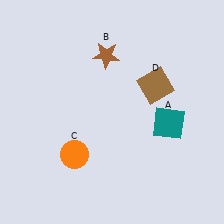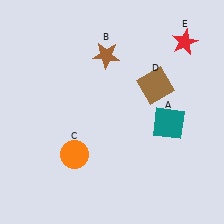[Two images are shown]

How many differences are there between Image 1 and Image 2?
There is 1 difference between the two images.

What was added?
A red star (E) was added in Image 2.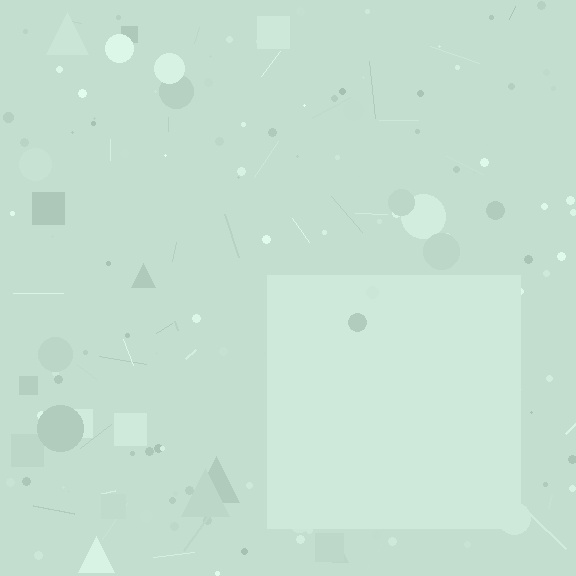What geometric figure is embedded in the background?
A square is embedded in the background.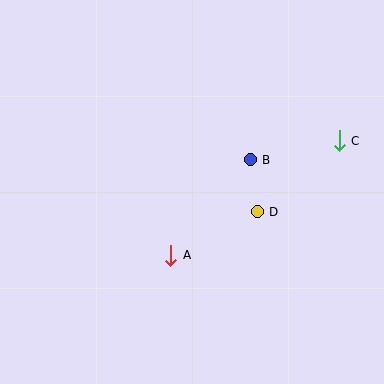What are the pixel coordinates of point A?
Point A is at (171, 255).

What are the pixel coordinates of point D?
Point D is at (257, 212).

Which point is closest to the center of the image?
Point B at (250, 160) is closest to the center.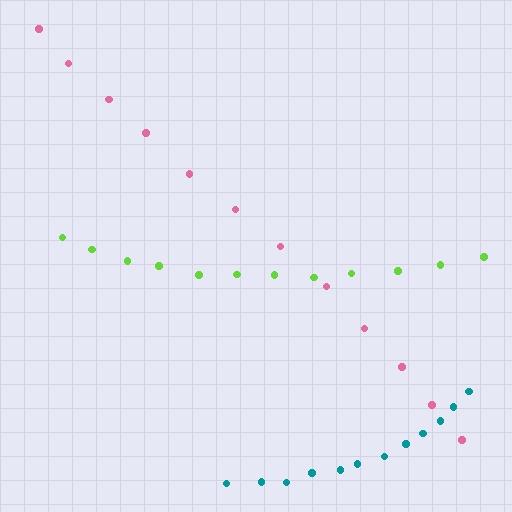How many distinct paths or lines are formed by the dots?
There are 3 distinct paths.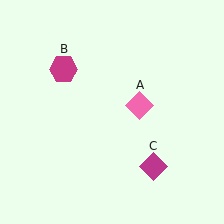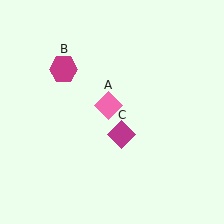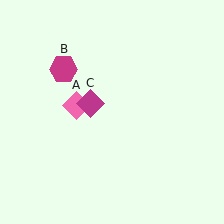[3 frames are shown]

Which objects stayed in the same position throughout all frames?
Magenta hexagon (object B) remained stationary.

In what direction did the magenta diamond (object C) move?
The magenta diamond (object C) moved up and to the left.